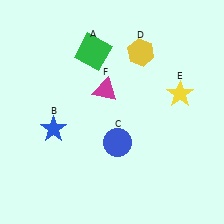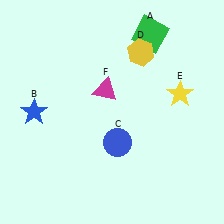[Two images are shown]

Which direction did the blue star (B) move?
The blue star (B) moved left.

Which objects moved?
The objects that moved are: the green square (A), the blue star (B).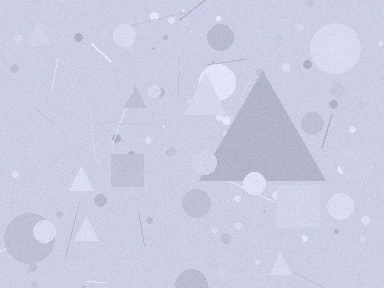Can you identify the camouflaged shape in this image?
The camouflaged shape is a triangle.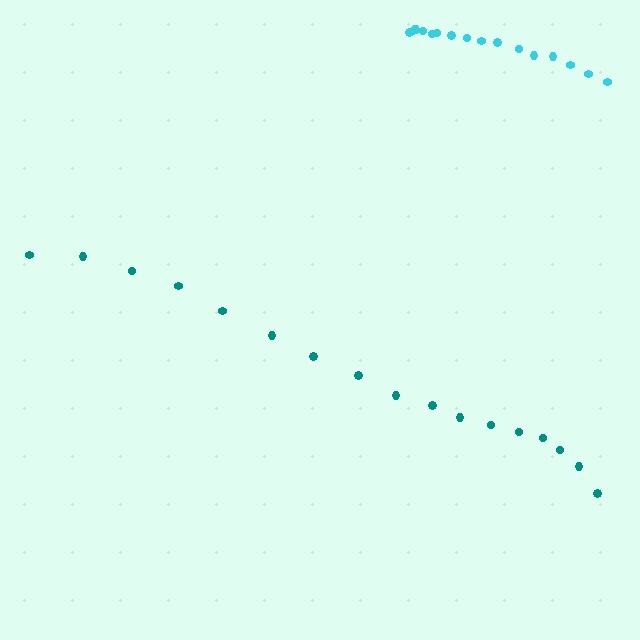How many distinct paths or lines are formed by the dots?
There are 2 distinct paths.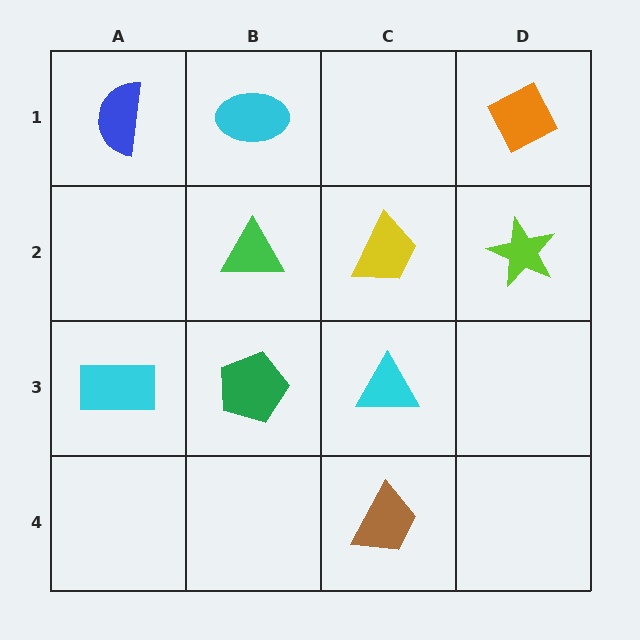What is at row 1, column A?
A blue semicircle.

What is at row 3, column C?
A cyan triangle.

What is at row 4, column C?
A brown trapezoid.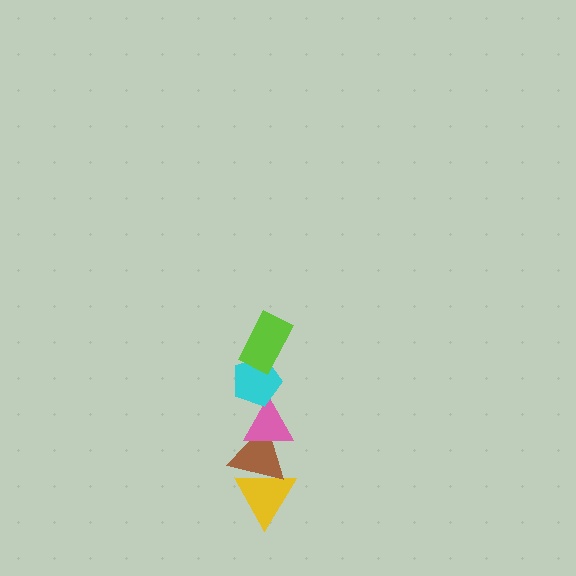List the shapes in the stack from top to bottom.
From top to bottom: the lime rectangle, the cyan pentagon, the pink triangle, the brown triangle, the yellow triangle.